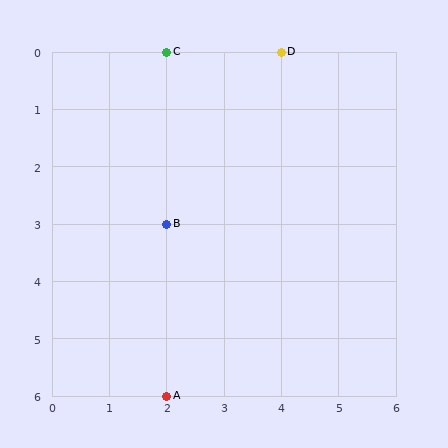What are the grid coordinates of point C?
Point C is at grid coordinates (2, 0).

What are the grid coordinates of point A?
Point A is at grid coordinates (2, 6).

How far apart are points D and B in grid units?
Points D and B are 2 columns and 3 rows apart (about 3.6 grid units diagonally).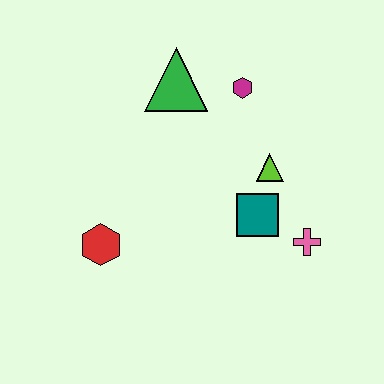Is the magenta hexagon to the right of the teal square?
No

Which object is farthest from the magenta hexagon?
The red hexagon is farthest from the magenta hexagon.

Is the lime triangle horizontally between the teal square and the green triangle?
No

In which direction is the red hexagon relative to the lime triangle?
The red hexagon is to the left of the lime triangle.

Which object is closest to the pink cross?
The teal square is closest to the pink cross.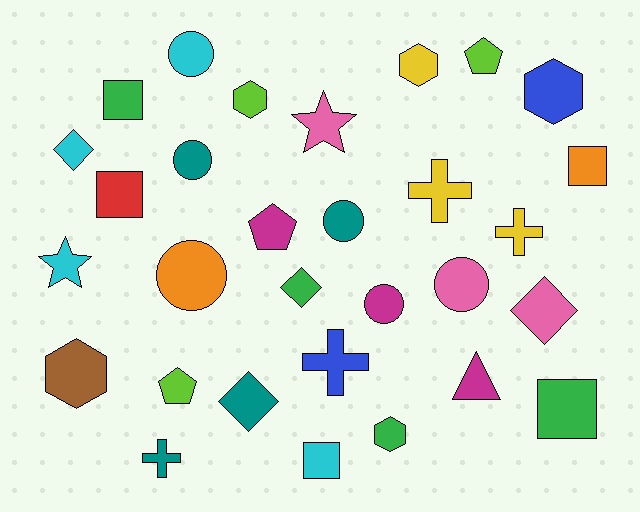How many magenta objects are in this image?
There are 3 magenta objects.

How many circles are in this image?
There are 6 circles.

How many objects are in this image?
There are 30 objects.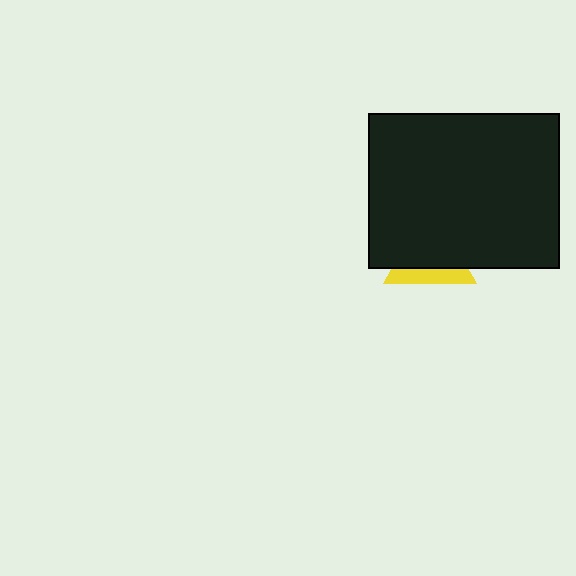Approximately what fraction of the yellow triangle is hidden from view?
Roughly 69% of the yellow triangle is hidden behind the black rectangle.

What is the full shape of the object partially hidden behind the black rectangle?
The partially hidden object is a yellow triangle.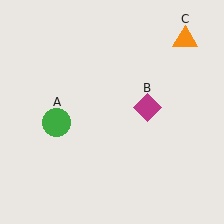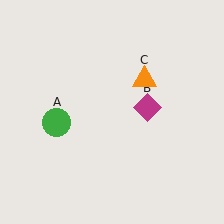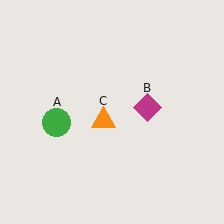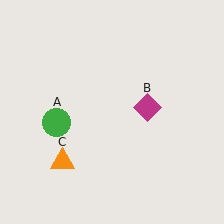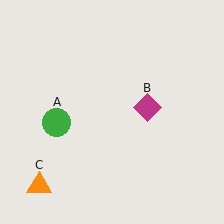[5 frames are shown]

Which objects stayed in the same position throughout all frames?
Green circle (object A) and magenta diamond (object B) remained stationary.